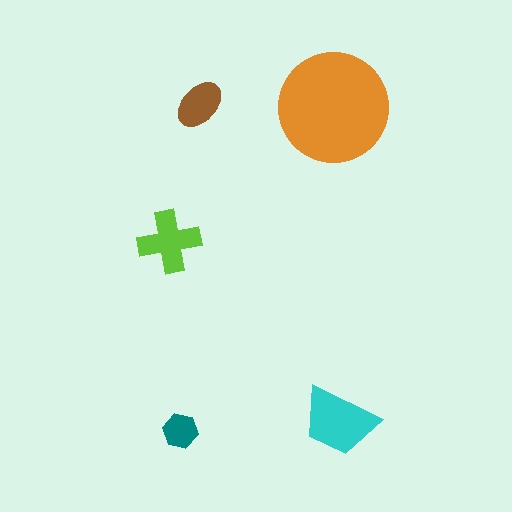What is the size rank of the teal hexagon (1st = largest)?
5th.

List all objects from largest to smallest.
The orange circle, the cyan trapezoid, the lime cross, the brown ellipse, the teal hexagon.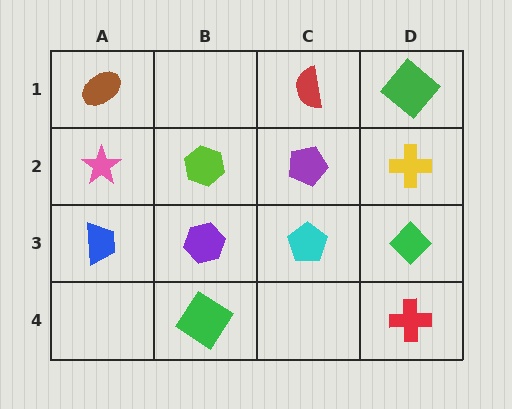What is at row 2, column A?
A pink star.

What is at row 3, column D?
A green diamond.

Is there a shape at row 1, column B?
No, that cell is empty.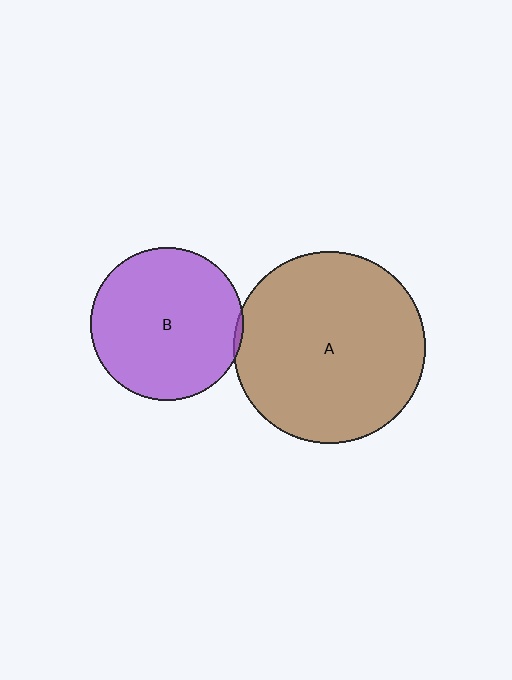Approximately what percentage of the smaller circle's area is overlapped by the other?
Approximately 5%.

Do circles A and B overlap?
Yes.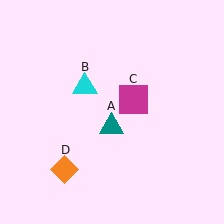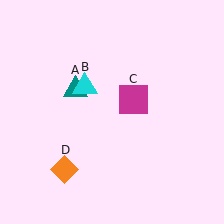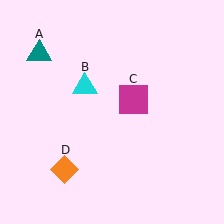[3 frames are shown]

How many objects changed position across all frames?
1 object changed position: teal triangle (object A).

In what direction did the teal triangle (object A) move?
The teal triangle (object A) moved up and to the left.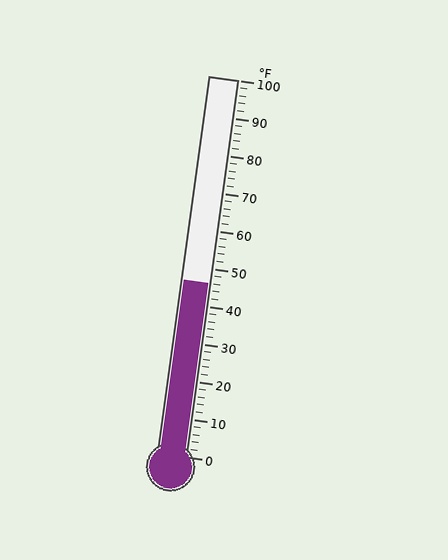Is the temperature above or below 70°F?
The temperature is below 70°F.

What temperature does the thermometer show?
The thermometer shows approximately 46°F.